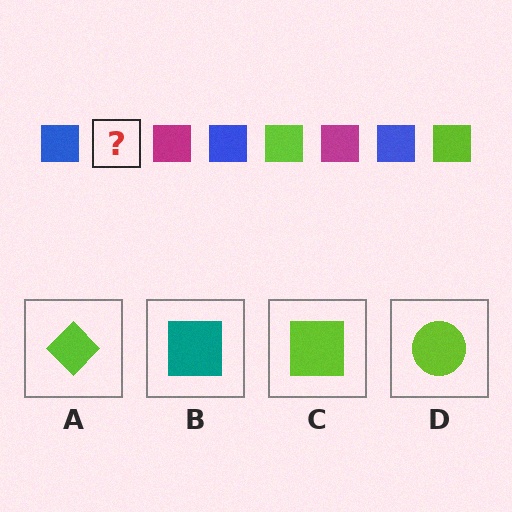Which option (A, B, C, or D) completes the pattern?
C.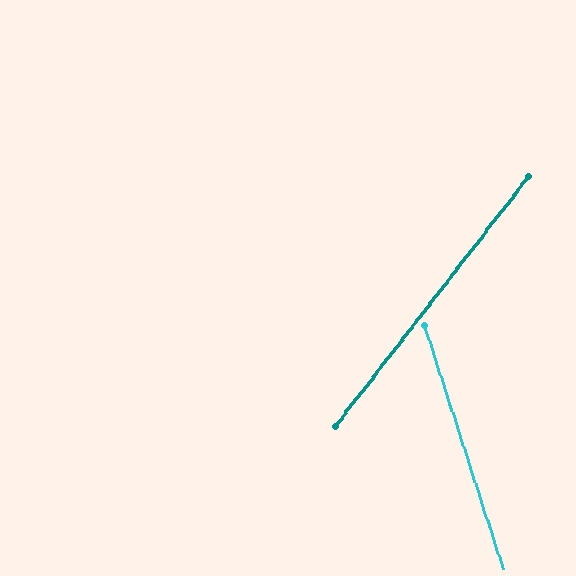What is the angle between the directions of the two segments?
Approximately 56 degrees.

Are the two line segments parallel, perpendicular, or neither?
Neither parallel nor perpendicular — they differ by about 56°.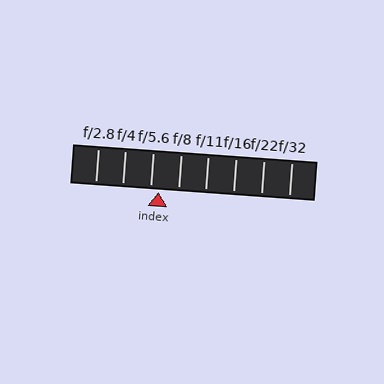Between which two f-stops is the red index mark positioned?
The index mark is between f/5.6 and f/8.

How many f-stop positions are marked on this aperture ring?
There are 8 f-stop positions marked.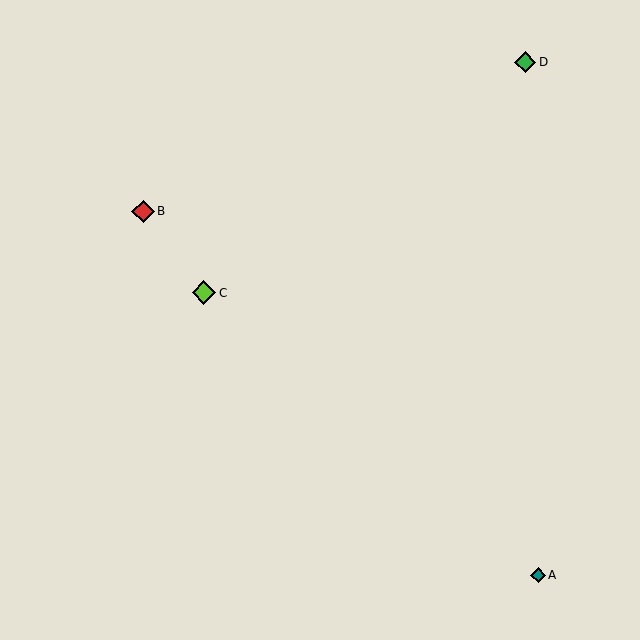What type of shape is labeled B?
Shape B is a red diamond.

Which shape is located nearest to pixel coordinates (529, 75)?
The green diamond (labeled D) at (525, 62) is nearest to that location.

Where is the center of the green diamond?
The center of the green diamond is at (525, 62).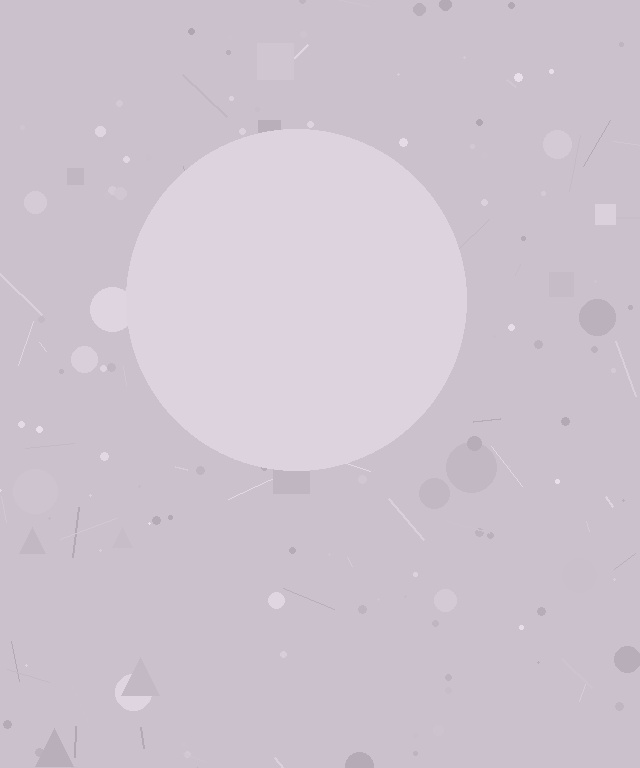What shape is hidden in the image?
A circle is hidden in the image.